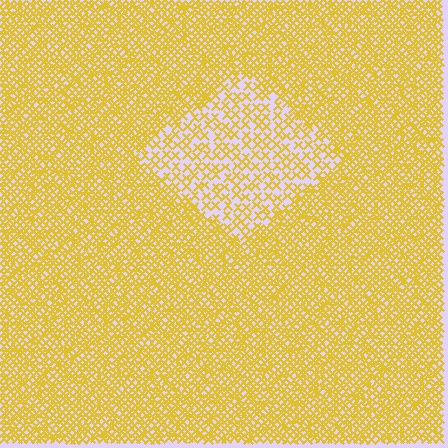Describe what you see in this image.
The image contains small yellow elements arranged at two different densities. A diamond-shaped region is visible where the elements are less densely packed than the surrounding area.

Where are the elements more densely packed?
The elements are more densely packed outside the diamond boundary.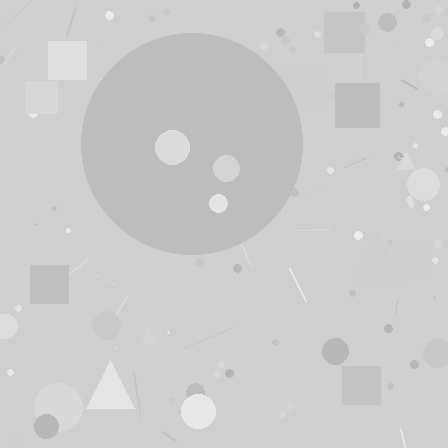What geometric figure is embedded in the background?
A circle is embedded in the background.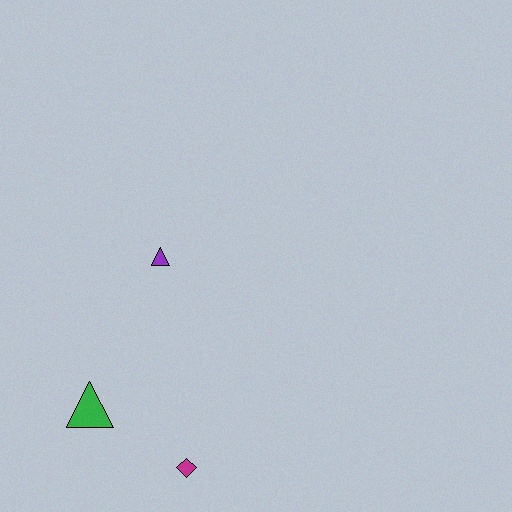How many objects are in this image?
There are 3 objects.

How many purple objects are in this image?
There is 1 purple object.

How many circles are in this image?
There are no circles.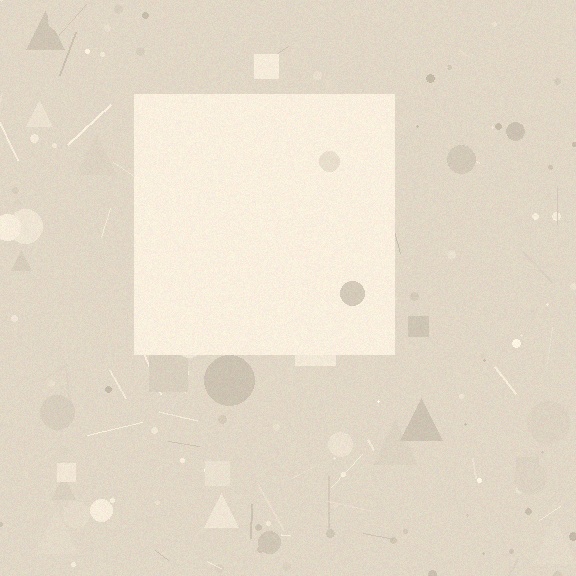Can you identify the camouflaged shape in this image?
The camouflaged shape is a square.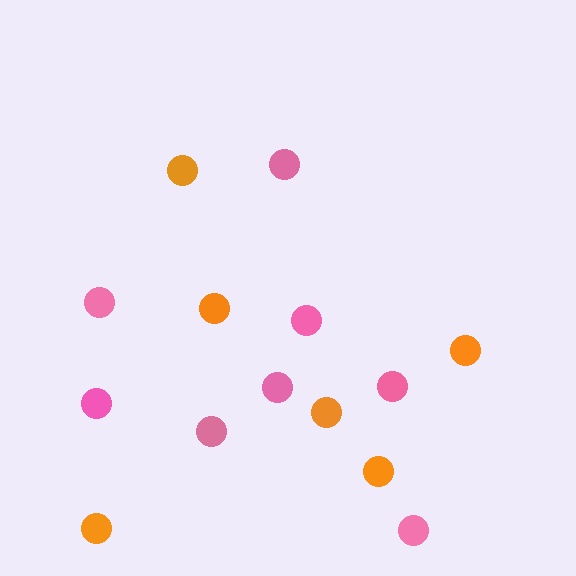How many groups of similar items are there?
There are 2 groups: one group of orange circles (6) and one group of pink circles (8).